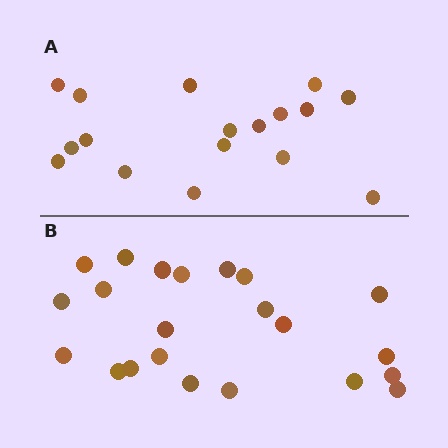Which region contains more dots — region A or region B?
Region B (the bottom region) has more dots.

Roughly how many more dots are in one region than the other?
Region B has about 5 more dots than region A.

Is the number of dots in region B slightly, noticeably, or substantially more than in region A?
Region B has noticeably more, but not dramatically so. The ratio is roughly 1.3 to 1.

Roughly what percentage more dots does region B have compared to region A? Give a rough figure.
About 30% more.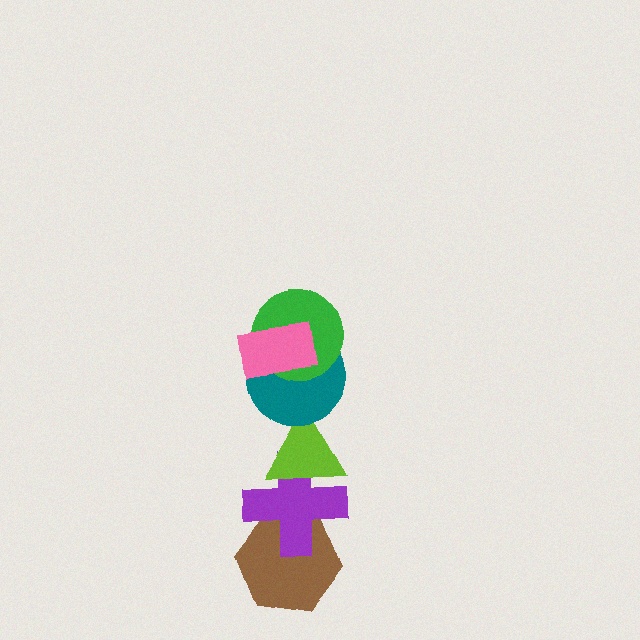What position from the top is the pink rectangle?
The pink rectangle is 1st from the top.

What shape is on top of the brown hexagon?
The purple cross is on top of the brown hexagon.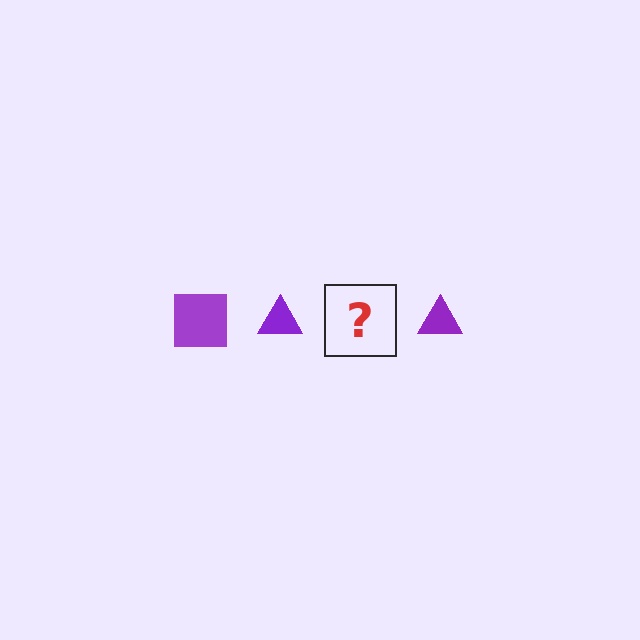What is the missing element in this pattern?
The missing element is a purple square.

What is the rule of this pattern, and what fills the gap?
The rule is that the pattern cycles through square, triangle shapes in purple. The gap should be filled with a purple square.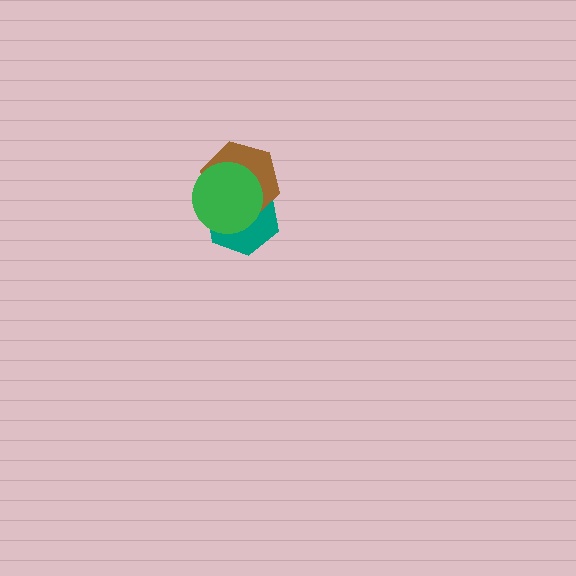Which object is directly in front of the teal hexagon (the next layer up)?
The brown hexagon is directly in front of the teal hexagon.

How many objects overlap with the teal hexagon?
2 objects overlap with the teal hexagon.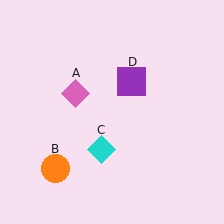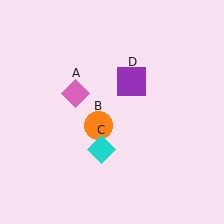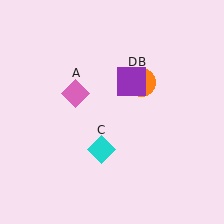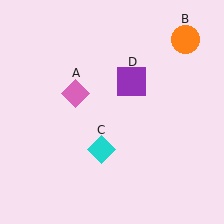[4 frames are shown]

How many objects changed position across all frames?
1 object changed position: orange circle (object B).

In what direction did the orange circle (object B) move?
The orange circle (object B) moved up and to the right.